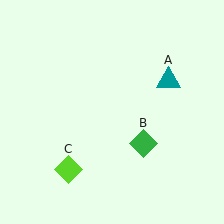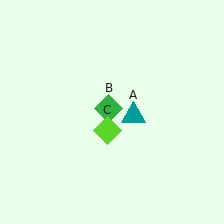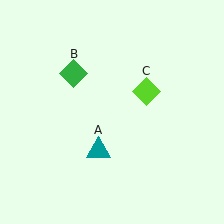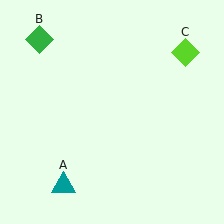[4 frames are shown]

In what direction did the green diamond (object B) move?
The green diamond (object B) moved up and to the left.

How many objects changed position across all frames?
3 objects changed position: teal triangle (object A), green diamond (object B), lime diamond (object C).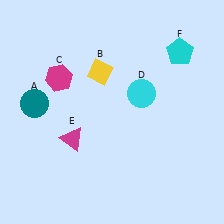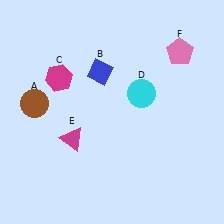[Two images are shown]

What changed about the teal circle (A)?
In Image 1, A is teal. In Image 2, it changed to brown.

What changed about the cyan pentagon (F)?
In Image 1, F is cyan. In Image 2, it changed to pink.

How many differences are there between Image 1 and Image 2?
There are 3 differences between the two images.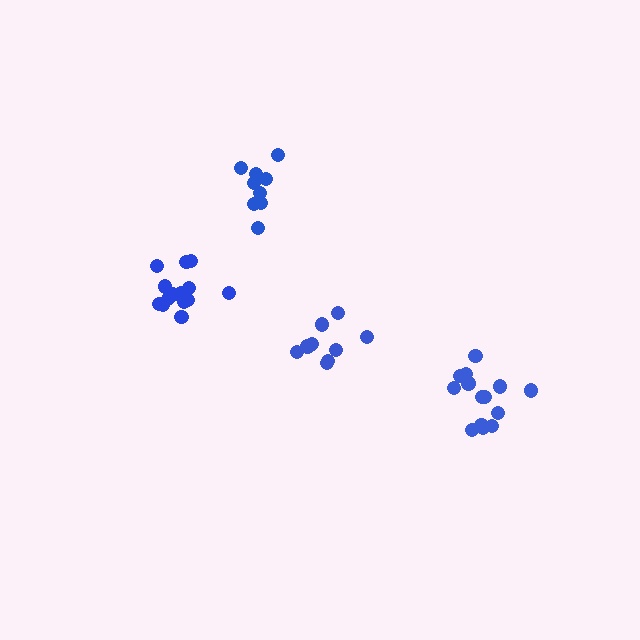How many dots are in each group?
Group 1: 15 dots, Group 2: 10 dots, Group 3: 14 dots, Group 4: 9 dots (48 total).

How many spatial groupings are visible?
There are 4 spatial groupings.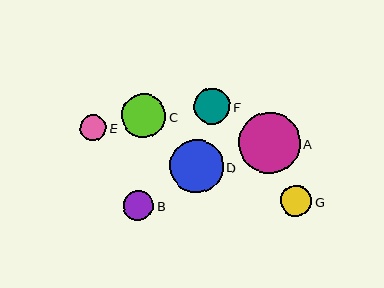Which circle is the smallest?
Circle E is the smallest with a size of approximately 26 pixels.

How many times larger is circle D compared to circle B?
Circle D is approximately 1.8 times the size of circle B.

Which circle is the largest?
Circle A is the largest with a size of approximately 61 pixels.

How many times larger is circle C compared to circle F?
Circle C is approximately 1.2 times the size of circle F.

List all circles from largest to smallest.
From largest to smallest: A, D, C, F, G, B, E.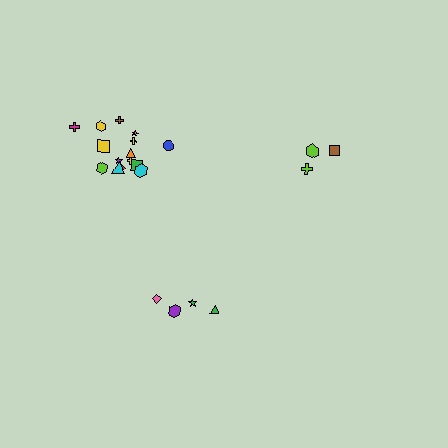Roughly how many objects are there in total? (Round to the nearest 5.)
Roughly 20 objects in total.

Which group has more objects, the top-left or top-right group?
The top-left group.